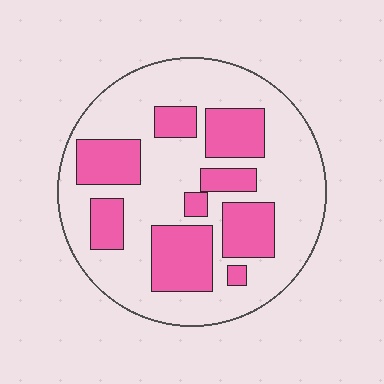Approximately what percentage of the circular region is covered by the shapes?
Approximately 35%.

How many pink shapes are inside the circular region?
9.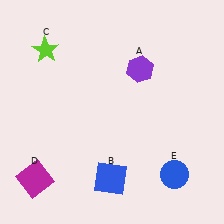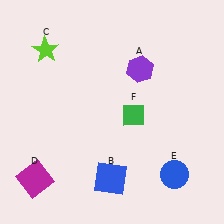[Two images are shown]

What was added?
A green diamond (F) was added in Image 2.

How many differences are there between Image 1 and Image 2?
There is 1 difference between the two images.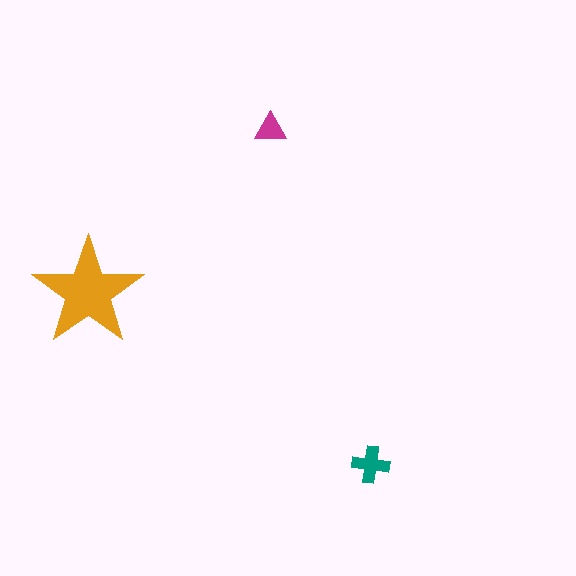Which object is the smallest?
The magenta triangle.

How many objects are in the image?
There are 3 objects in the image.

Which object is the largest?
The orange star.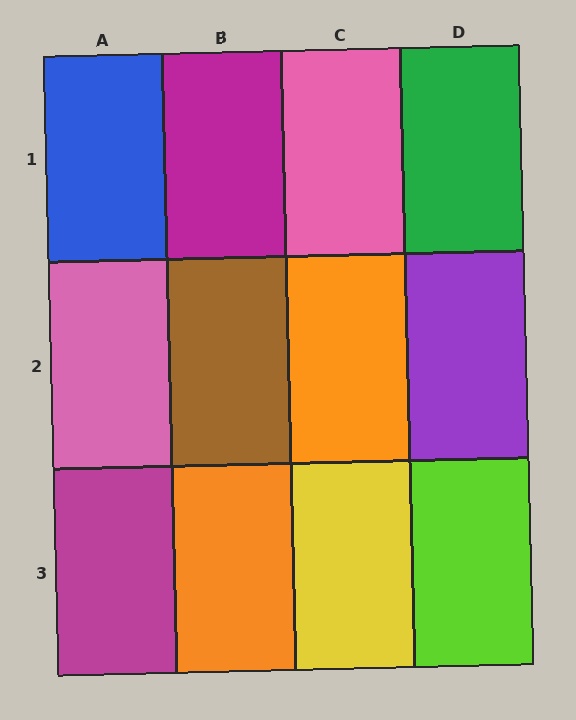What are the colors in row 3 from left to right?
Magenta, orange, yellow, lime.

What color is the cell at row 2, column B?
Brown.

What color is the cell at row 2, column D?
Purple.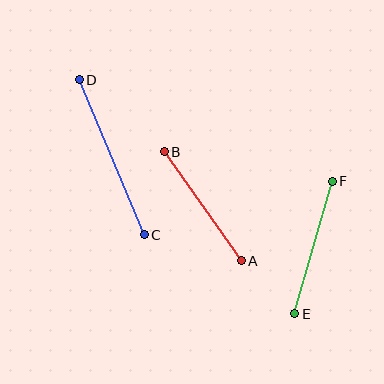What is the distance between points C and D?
The distance is approximately 168 pixels.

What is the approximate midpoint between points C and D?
The midpoint is at approximately (112, 157) pixels.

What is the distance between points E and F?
The distance is approximately 138 pixels.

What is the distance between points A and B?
The distance is approximately 133 pixels.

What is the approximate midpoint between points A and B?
The midpoint is at approximately (203, 206) pixels.